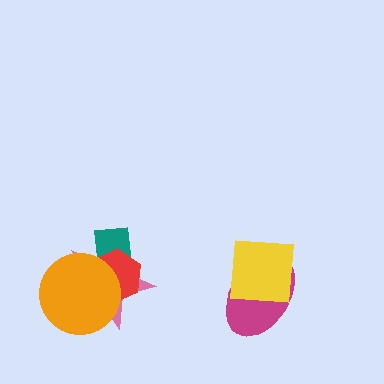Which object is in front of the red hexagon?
The orange circle is in front of the red hexagon.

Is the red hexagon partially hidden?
Yes, it is partially covered by another shape.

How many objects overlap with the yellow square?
1 object overlaps with the yellow square.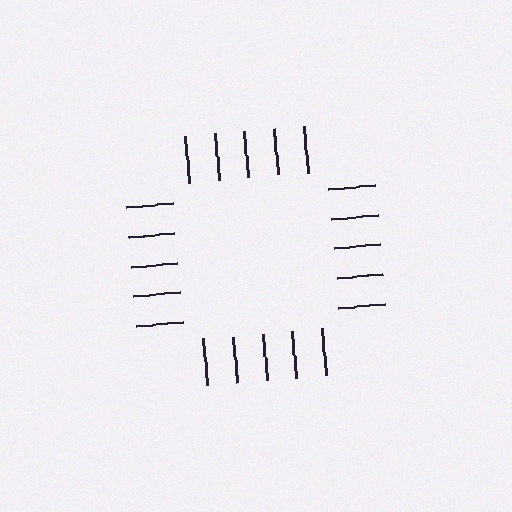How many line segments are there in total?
20 — 5 along each of the 4 edges.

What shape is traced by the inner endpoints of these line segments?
An illusory square — the line segments terminate on its edges but no continuous stroke is drawn.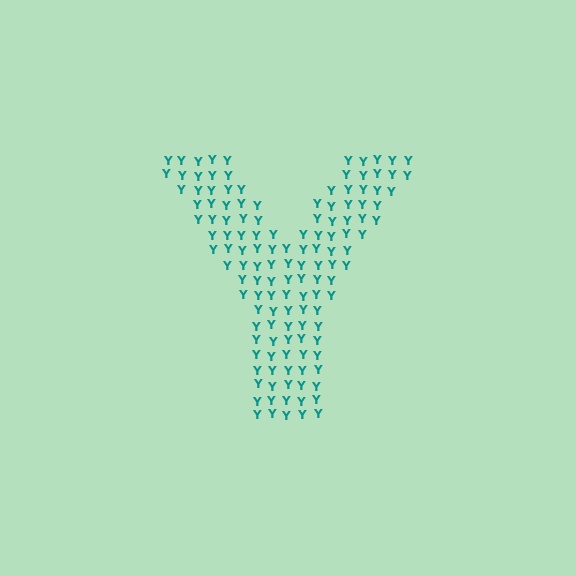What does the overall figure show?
The overall figure shows the letter Y.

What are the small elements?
The small elements are letter Y's.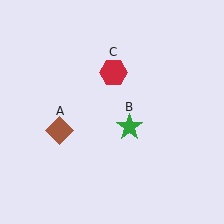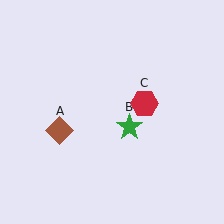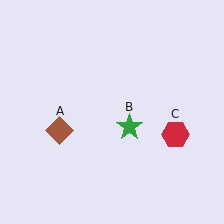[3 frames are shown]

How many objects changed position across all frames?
1 object changed position: red hexagon (object C).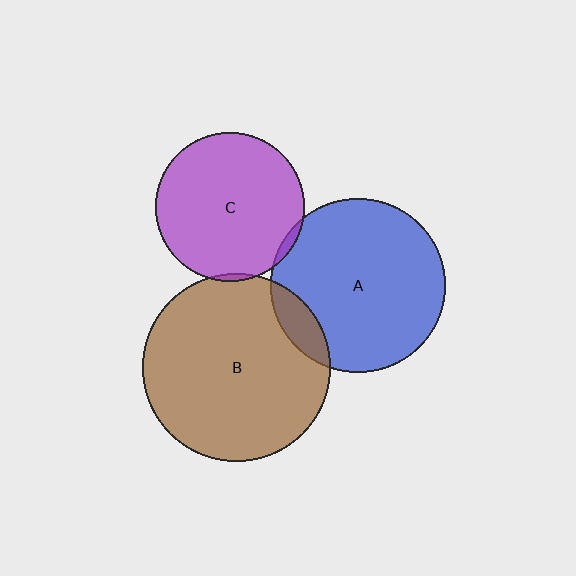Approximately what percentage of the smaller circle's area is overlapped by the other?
Approximately 5%.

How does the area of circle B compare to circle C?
Approximately 1.6 times.